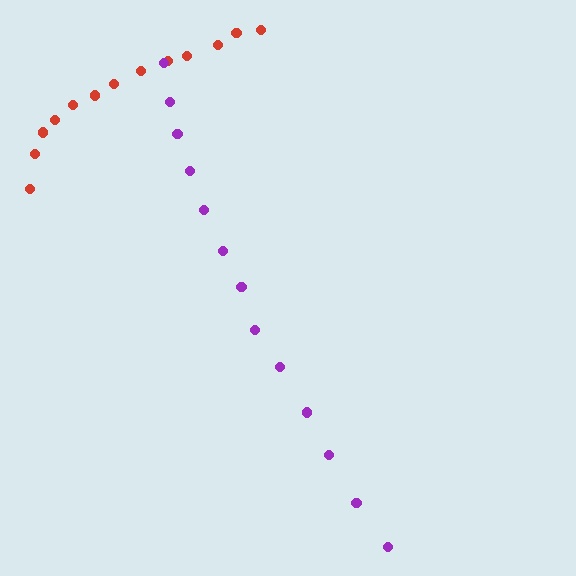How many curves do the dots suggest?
There are 2 distinct paths.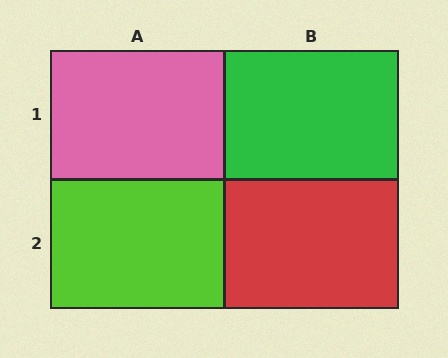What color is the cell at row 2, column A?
Lime.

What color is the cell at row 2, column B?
Red.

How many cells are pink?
1 cell is pink.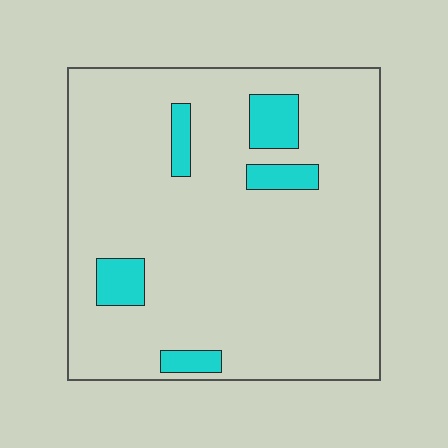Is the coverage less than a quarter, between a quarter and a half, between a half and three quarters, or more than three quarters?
Less than a quarter.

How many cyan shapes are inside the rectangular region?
5.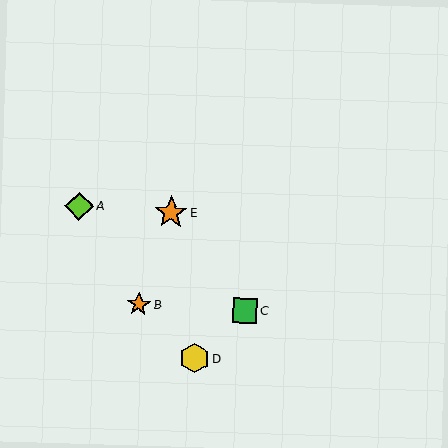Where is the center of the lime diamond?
The center of the lime diamond is at (79, 206).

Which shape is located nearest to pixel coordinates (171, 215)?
The orange star (labeled E) at (171, 213) is nearest to that location.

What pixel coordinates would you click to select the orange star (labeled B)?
Click at (139, 304) to select the orange star B.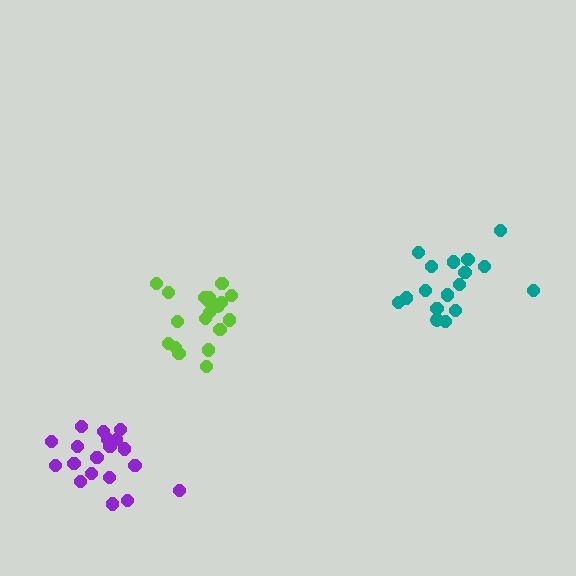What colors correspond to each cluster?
The clusters are colored: purple, teal, lime.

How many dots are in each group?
Group 1: 19 dots, Group 2: 17 dots, Group 3: 20 dots (56 total).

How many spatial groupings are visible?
There are 3 spatial groupings.